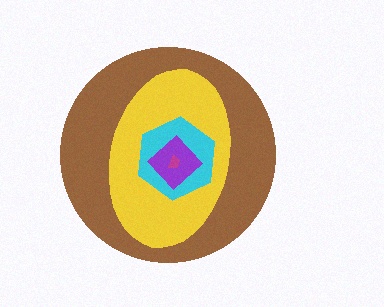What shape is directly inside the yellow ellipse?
The cyan hexagon.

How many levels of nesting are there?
5.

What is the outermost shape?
The brown circle.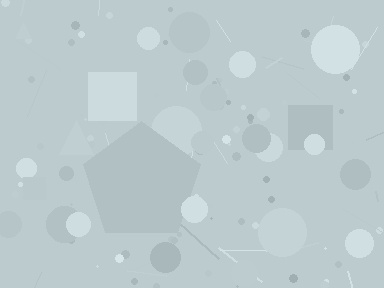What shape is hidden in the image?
A pentagon is hidden in the image.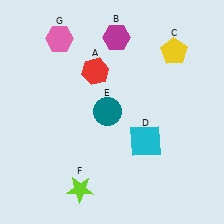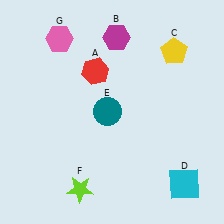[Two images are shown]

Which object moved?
The cyan square (D) moved down.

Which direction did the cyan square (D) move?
The cyan square (D) moved down.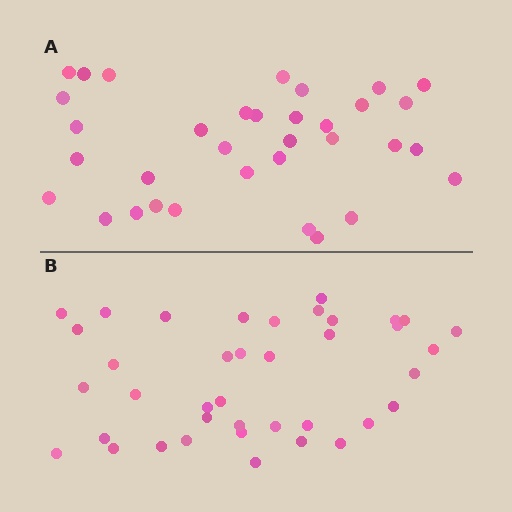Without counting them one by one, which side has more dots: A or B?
Region B (the bottom region) has more dots.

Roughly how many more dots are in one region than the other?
Region B has about 5 more dots than region A.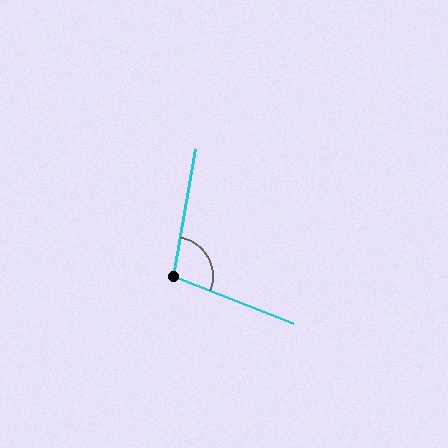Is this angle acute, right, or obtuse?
It is obtuse.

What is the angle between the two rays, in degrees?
Approximately 101 degrees.